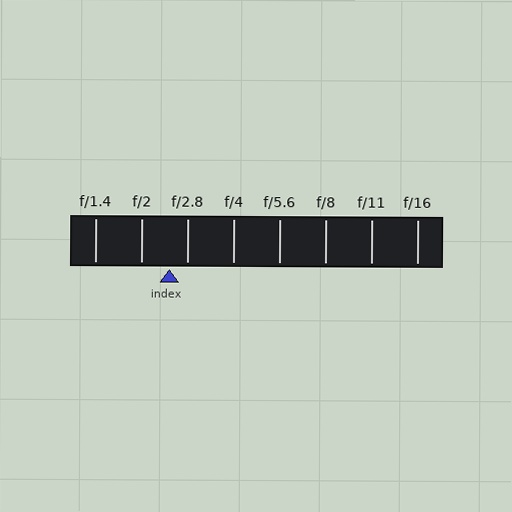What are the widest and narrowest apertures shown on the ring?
The widest aperture shown is f/1.4 and the narrowest is f/16.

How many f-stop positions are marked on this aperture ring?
There are 8 f-stop positions marked.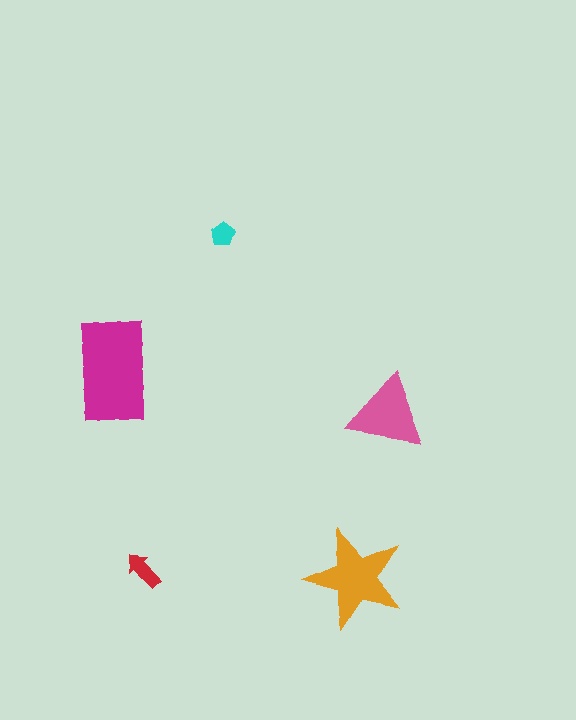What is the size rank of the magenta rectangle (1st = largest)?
1st.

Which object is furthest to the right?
The pink triangle is rightmost.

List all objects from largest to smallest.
The magenta rectangle, the orange star, the pink triangle, the red arrow, the cyan pentagon.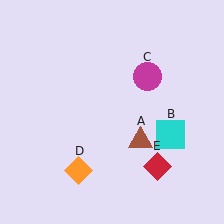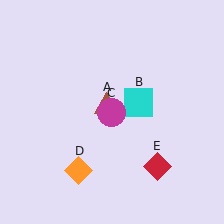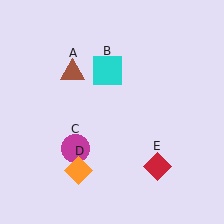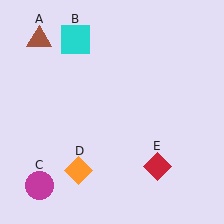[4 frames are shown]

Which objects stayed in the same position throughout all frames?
Orange diamond (object D) and red diamond (object E) remained stationary.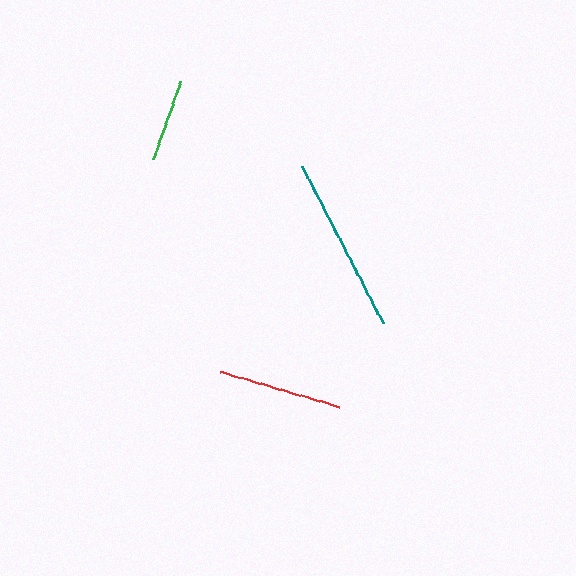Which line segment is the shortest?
The green line is the shortest at approximately 82 pixels.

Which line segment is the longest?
The teal line is the longest at approximately 177 pixels.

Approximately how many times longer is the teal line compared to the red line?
The teal line is approximately 1.4 times the length of the red line.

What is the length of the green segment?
The green segment is approximately 82 pixels long.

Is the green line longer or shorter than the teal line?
The teal line is longer than the green line.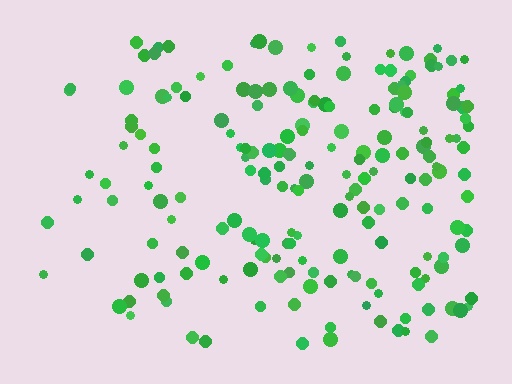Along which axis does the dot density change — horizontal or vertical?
Horizontal.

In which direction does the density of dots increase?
From left to right, with the right side densest.